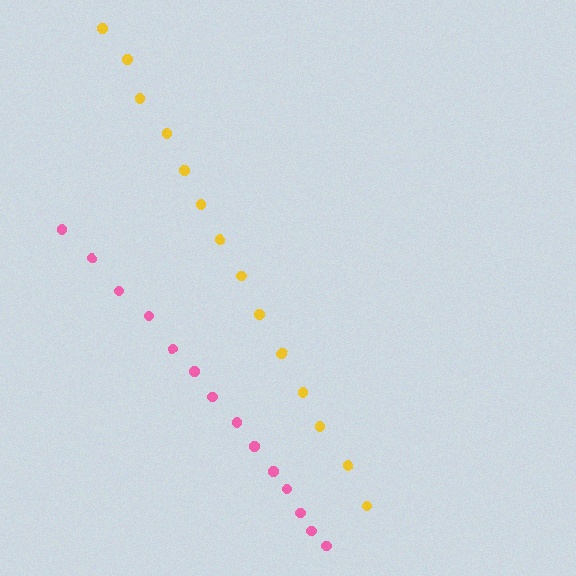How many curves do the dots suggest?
There are 2 distinct paths.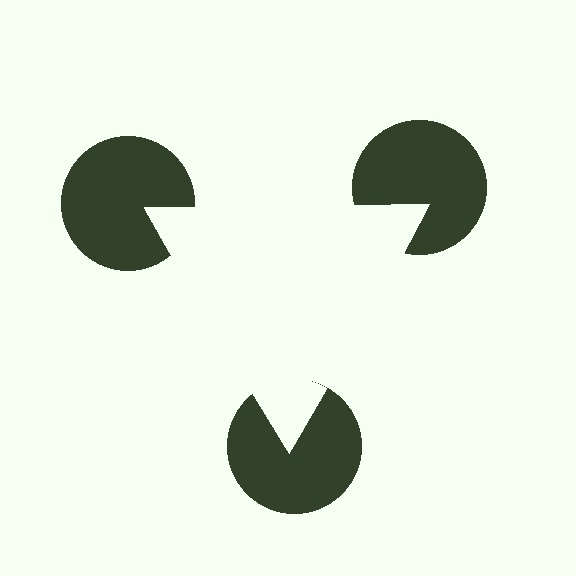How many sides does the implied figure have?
3 sides.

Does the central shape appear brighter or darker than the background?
It typically appears slightly brighter than the background, even though no actual brightness change is drawn.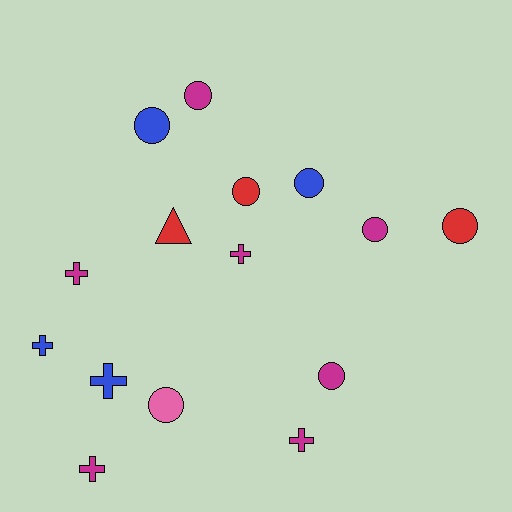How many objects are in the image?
There are 15 objects.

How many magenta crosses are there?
There are 4 magenta crosses.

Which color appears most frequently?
Magenta, with 7 objects.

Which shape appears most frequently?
Circle, with 8 objects.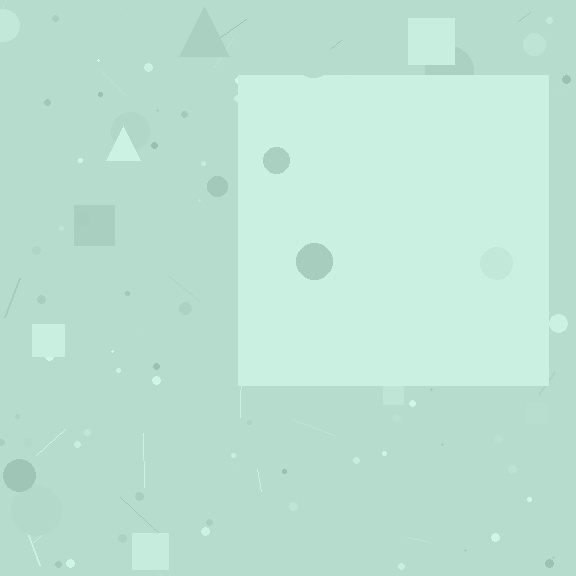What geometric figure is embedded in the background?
A square is embedded in the background.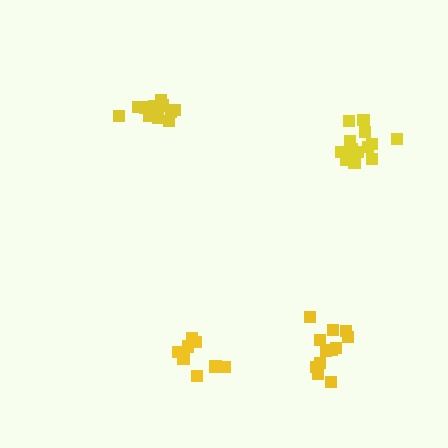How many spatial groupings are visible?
There are 4 spatial groupings.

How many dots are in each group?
Group 1: 12 dots, Group 2: 8 dots, Group 3: 13 dots, Group 4: 11 dots (44 total).